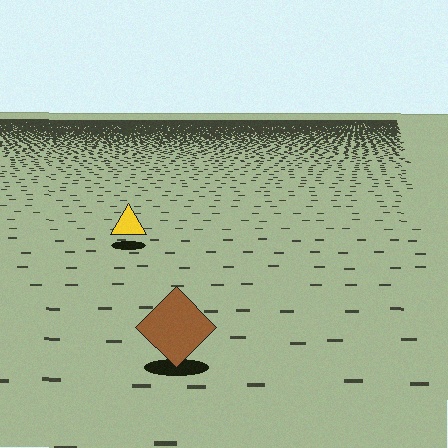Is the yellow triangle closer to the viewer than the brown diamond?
No. The brown diamond is closer — you can tell from the texture gradient: the ground texture is coarser near it.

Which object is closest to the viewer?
The brown diamond is closest. The texture marks near it are larger and more spread out.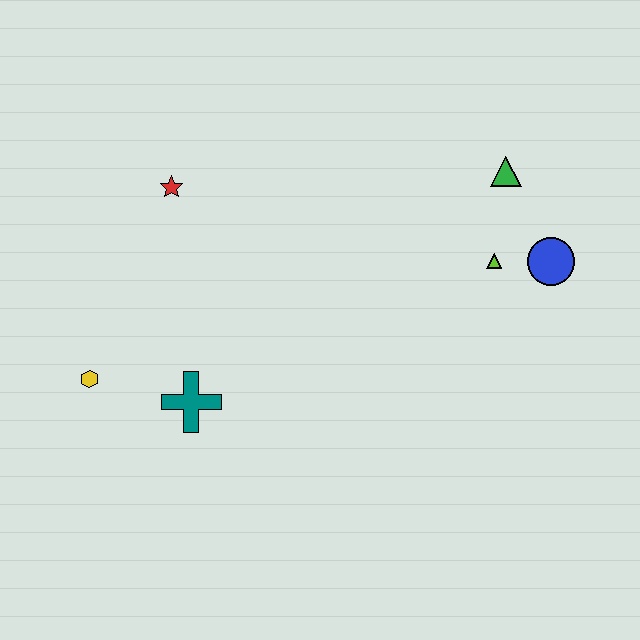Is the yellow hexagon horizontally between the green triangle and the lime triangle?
No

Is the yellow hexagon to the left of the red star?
Yes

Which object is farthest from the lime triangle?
The yellow hexagon is farthest from the lime triangle.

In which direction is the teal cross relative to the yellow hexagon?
The teal cross is to the right of the yellow hexagon.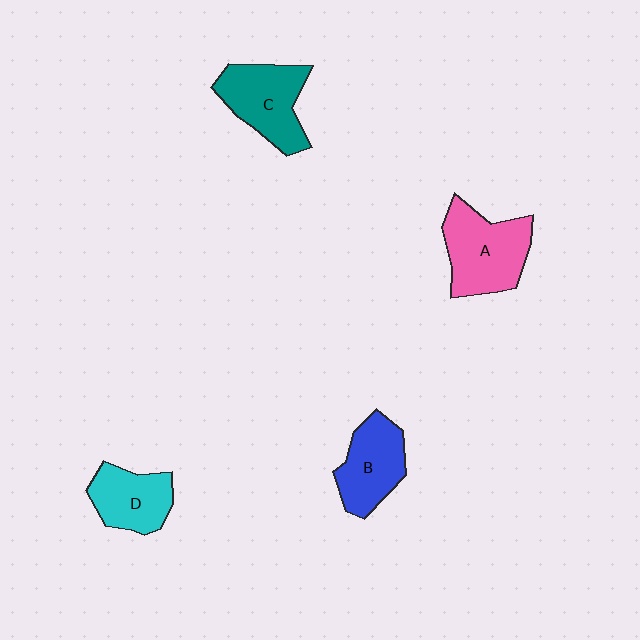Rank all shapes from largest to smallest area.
From largest to smallest: A (pink), C (teal), B (blue), D (cyan).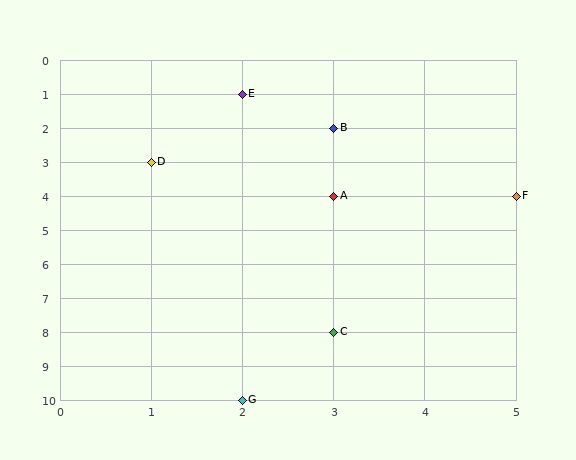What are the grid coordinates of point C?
Point C is at grid coordinates (3, 8).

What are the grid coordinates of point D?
Point D is at grid coordinates (1, 3).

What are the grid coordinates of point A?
Point A is at grid coordinates (3, 4).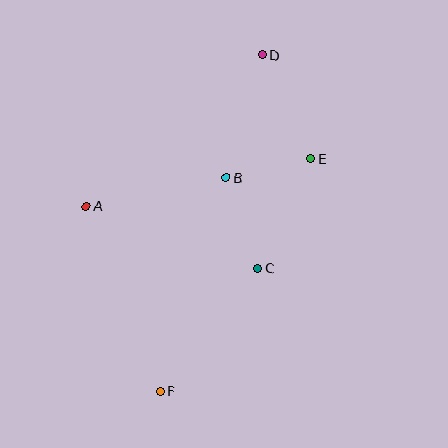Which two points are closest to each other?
Points B and E are closest to each other.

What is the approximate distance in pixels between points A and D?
The distance between A and D is approximately 232 pixels.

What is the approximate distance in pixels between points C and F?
The distance between C and F is approximately 157 pixels.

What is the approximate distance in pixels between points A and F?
The distance between A and F is approximately 199 pixels.